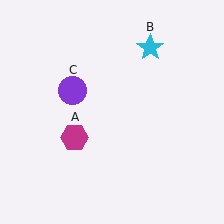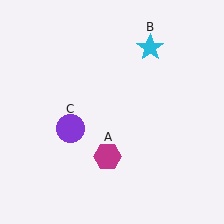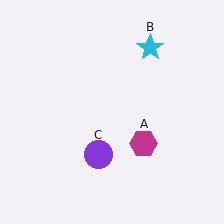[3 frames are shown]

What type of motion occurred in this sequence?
The magenta hexagon (object A), purple circle (object C) rotated counterclockwise around the center of the scene.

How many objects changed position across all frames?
2 objects changed position: magenta hexagon (object A), purple circle (object C).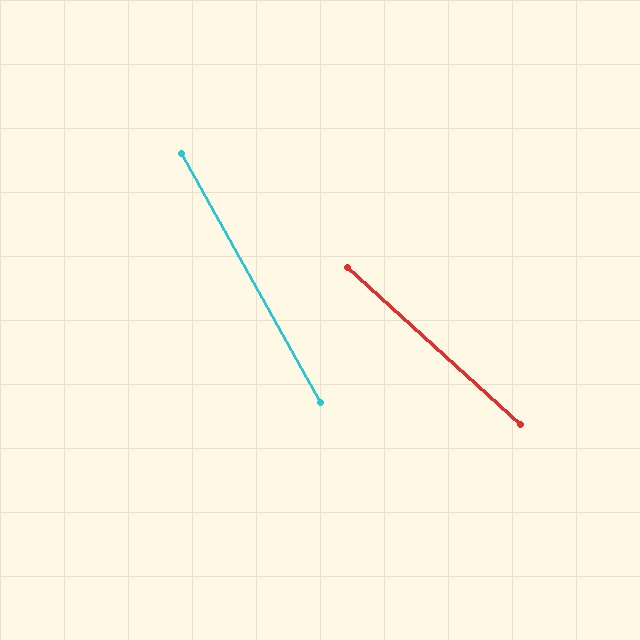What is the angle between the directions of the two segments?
Approximately 19 degrees.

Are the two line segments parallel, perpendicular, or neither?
Neither parallel nor perpendicular — they differ by about 19°.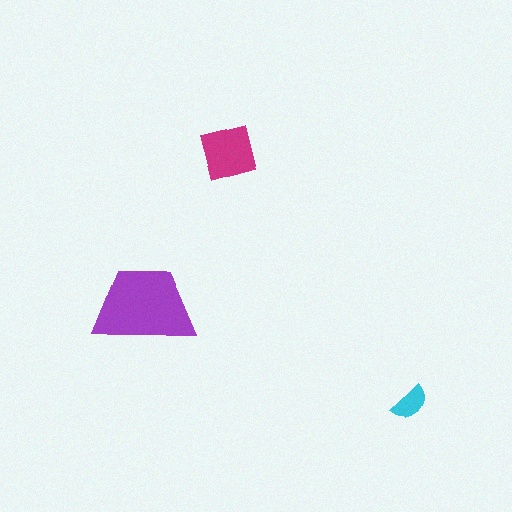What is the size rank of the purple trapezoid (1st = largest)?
1st.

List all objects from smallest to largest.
The cyan semicircle, the magenta square, the purple trapezoid.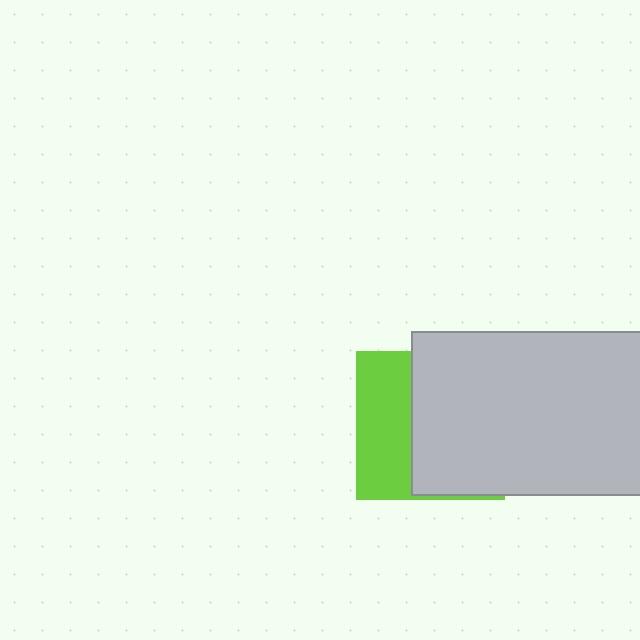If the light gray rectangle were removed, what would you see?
You would see the complete lime square.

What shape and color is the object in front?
The object in front is a light gray rectangle.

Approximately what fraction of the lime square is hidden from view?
Roughly 61% of the lime square is hidden behind the light gray rectangle.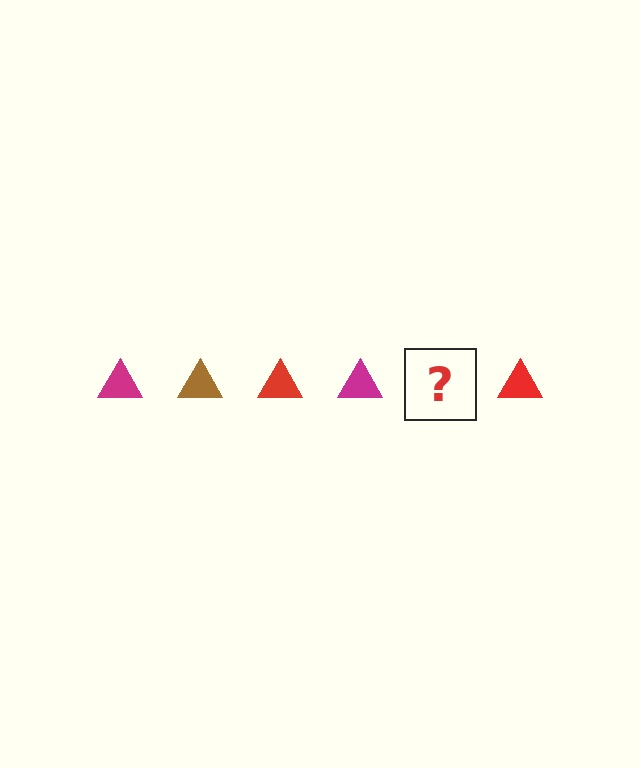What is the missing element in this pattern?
The missing element is a brown triangle.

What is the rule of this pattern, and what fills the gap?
The rule is that the pattern cycles through magenta, brown, red triangles. The gap should be filled with a brown triangle.